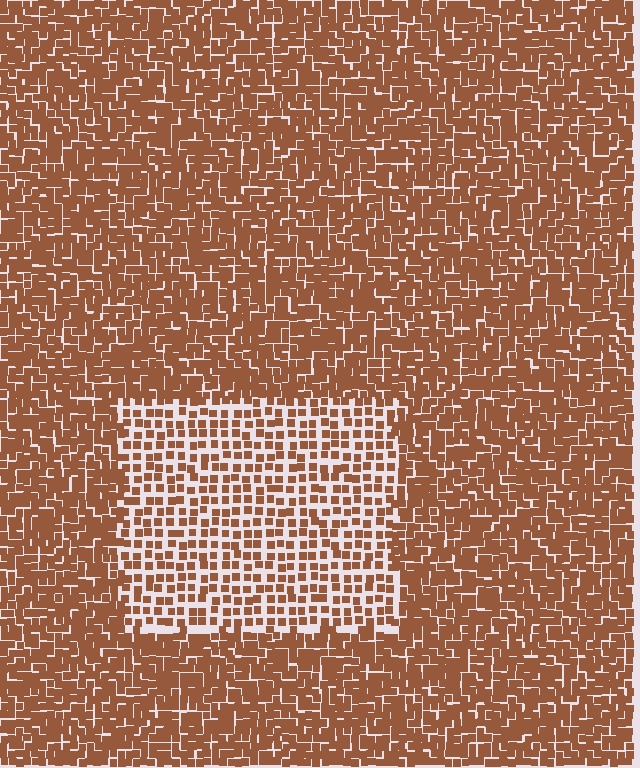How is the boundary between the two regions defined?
The boundary is defined by a change in element density (approximately 2.0x ratio). All elements are the same color, size, and shape.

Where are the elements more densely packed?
The elements are more densely packed outside the rectangle boundary.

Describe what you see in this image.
The image contains small brown elements arranged at two different densities. A rectangle-shaped region is visible where the elements are less densely packed than the surrounding area.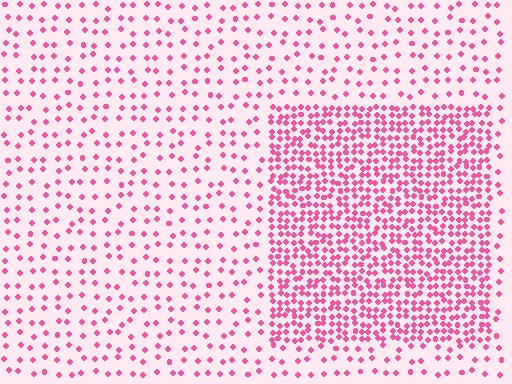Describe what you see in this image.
The image contains small pink elements arranged at two different densities. A rectangle-shaped region is visible where the elements are more densely packed than the surrounding area.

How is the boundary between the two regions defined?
The boundary is defined by a change in element density (approximately 2.9x ratio). All elements are the same color, size, and shape.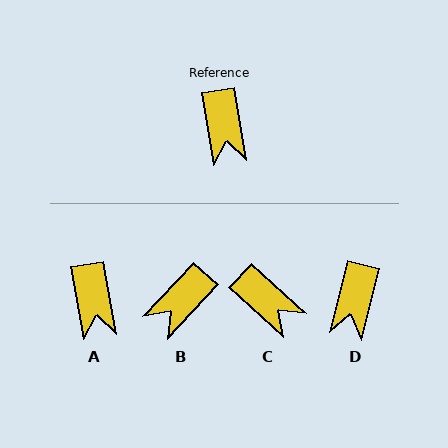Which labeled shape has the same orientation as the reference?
A.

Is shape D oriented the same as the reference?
No, it is off by about 24 degrees.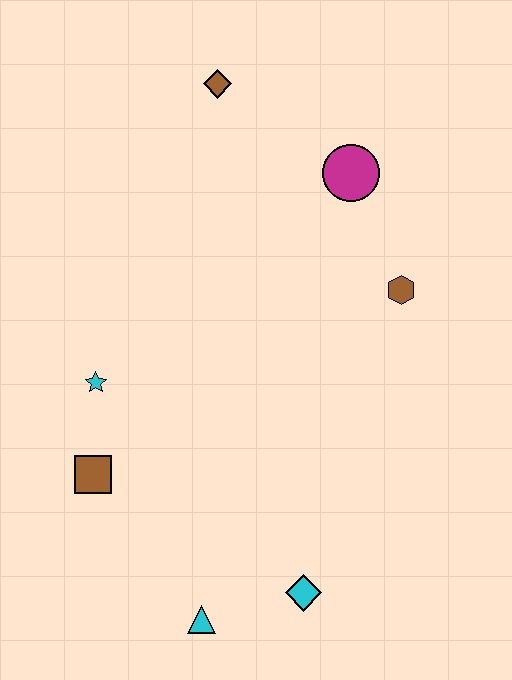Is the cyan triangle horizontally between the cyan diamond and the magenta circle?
No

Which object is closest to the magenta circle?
The brown hexagon is closest to the magenta circle.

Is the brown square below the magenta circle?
Yes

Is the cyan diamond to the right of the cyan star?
Yes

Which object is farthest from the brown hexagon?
The cyan triangle is farthest from the brown hexagon.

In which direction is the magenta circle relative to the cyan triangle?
The magenta circle is above the cyan triangle.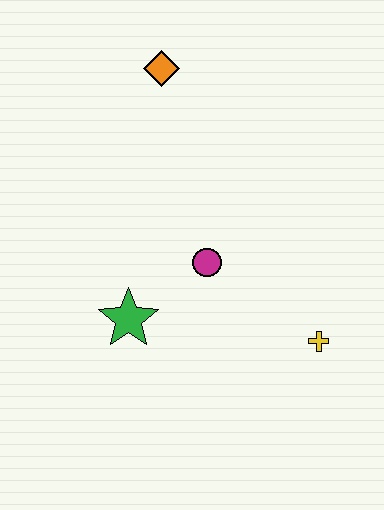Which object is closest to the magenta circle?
The green star is closest to the magenta circle.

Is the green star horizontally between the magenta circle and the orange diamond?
No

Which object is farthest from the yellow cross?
The orange diamond is farthest from the yellow cross.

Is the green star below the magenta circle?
Yes